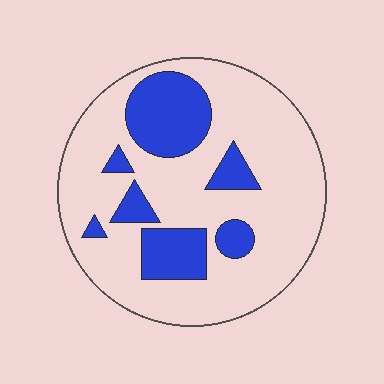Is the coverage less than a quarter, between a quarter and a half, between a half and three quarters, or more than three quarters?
Less than a quarter.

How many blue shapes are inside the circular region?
7.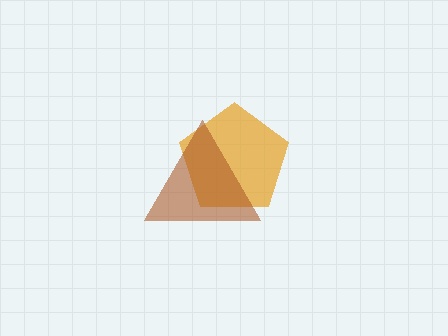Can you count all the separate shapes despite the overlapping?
Yes, there are 2 separate shapes.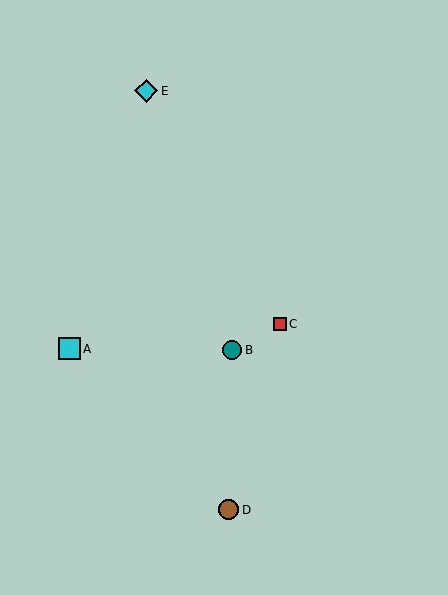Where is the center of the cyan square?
The center of the cyan square is at (69, 349).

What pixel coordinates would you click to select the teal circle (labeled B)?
Click at (232, 350) to select the teal circle B.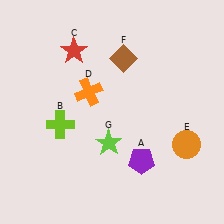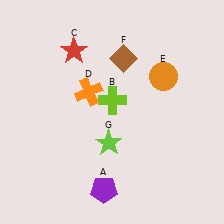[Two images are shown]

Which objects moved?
The objects that moved are: the purple pentagon (A), the lime cross (B), the orange circle (E).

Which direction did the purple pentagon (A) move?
The purple pentagon (A) moved left.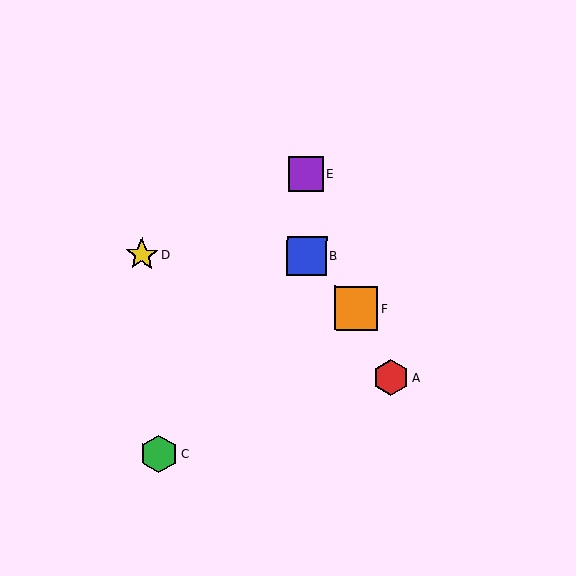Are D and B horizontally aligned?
Yes, both are at y≈255.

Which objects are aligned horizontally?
Objects B, D are aligned horizontally.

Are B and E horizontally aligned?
No, B is at y≈256 and E is at y≈174.